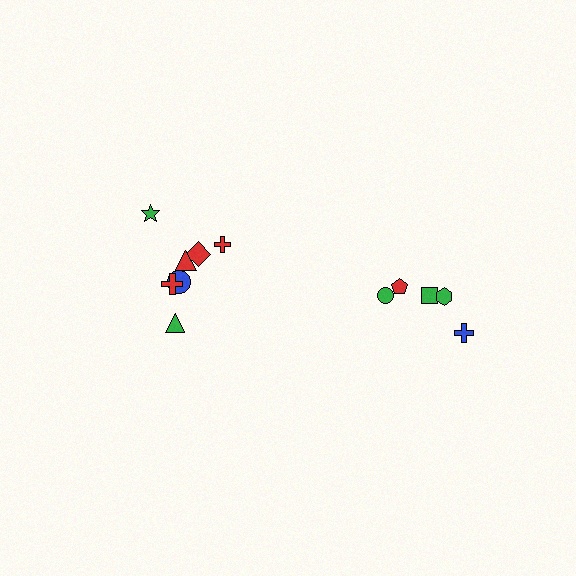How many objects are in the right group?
There are 5 objects.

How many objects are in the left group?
There are 7 objects.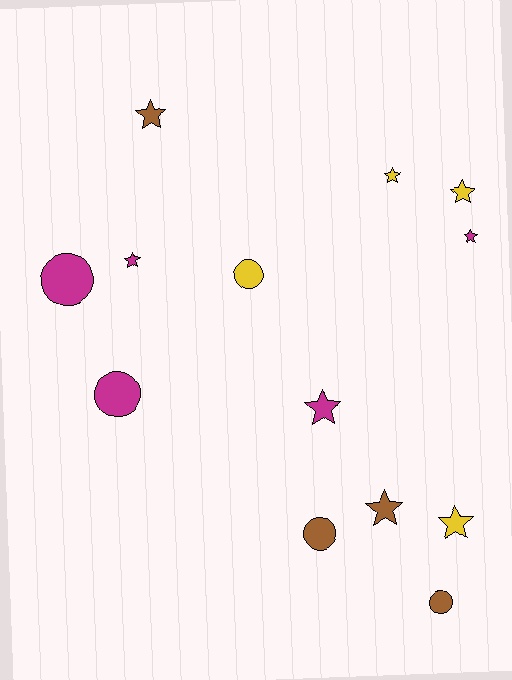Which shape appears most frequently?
Star, with 8 objects.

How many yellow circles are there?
There is 1 yellow circle.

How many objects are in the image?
There are 13 objects.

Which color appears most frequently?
Magenta, with 5 objects.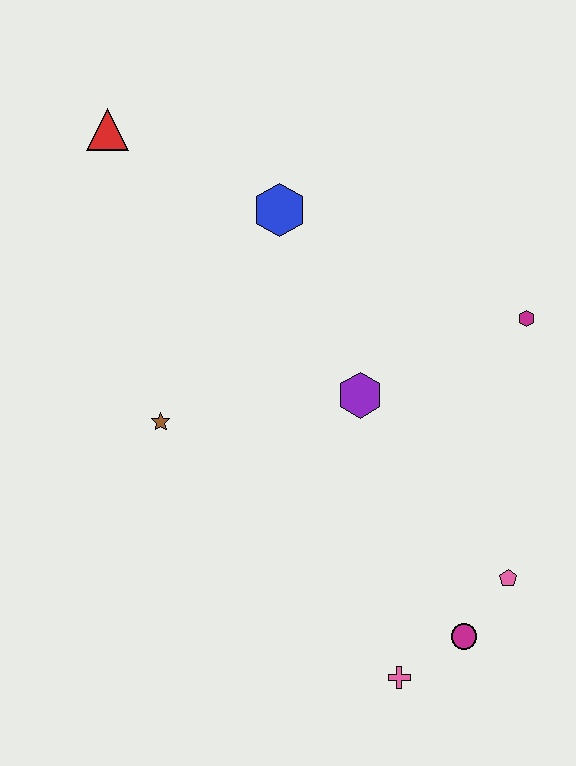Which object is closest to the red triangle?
The blue hexagon is closest to the red triangle.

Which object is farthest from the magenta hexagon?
The red triangle is farthest from the magenta hexagon.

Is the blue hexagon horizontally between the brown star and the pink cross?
Yes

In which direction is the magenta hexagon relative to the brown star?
The magenta hexagon is to the right of the brown star.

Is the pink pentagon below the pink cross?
No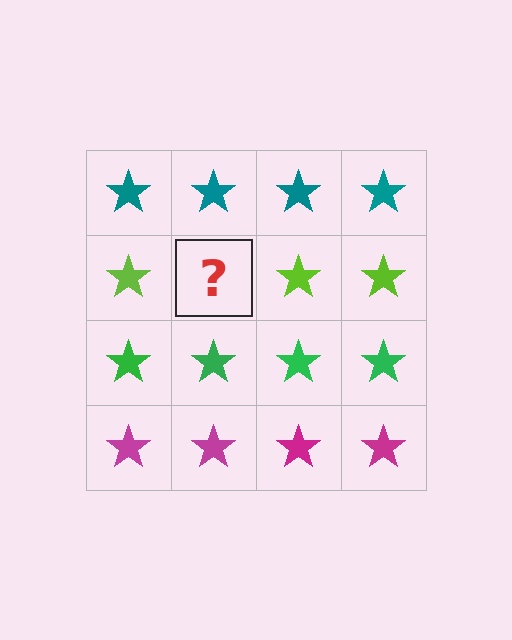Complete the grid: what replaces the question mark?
The question mark should be replaced with a lime star.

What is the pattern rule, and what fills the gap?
The rule is that each row has a consistent color. The gap should be filled with a lime star.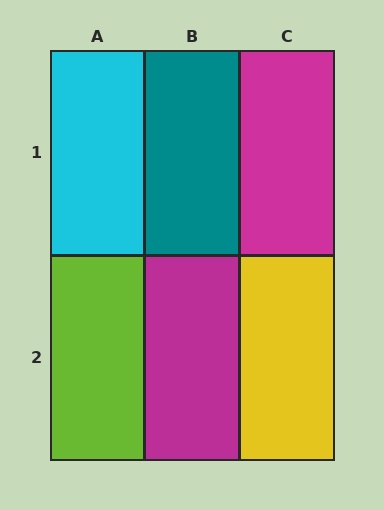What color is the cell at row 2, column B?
Magenta.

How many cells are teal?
1 cell is teal.